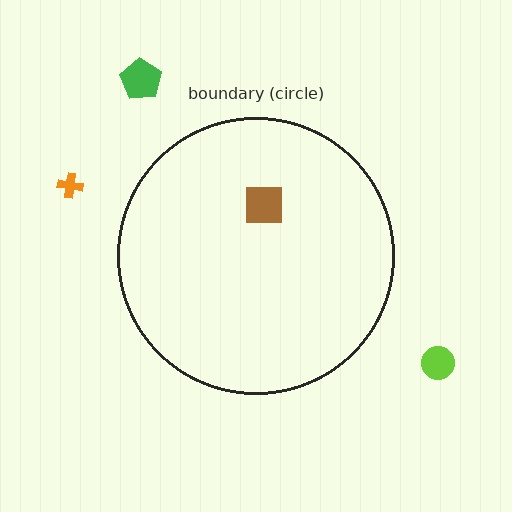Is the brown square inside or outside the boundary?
Inside.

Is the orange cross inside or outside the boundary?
Outside.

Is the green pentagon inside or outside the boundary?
Outside.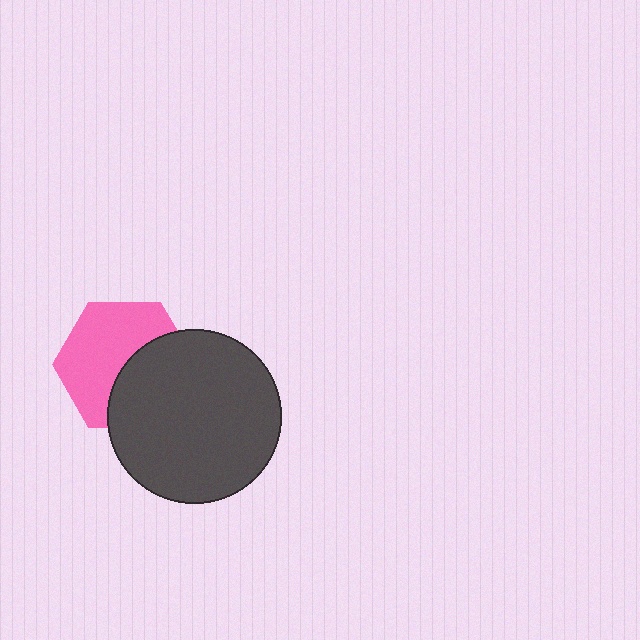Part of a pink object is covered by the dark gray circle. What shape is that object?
It is a hexagon.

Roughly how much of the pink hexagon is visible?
About half of it is visible (roughly 58%).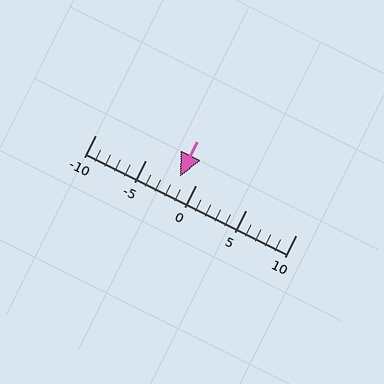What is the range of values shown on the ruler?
The ruler shows values from -10 to 10.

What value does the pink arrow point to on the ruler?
The pink arrow points to approximately -2.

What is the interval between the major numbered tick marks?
The major tick marks are spaced 5 units apart.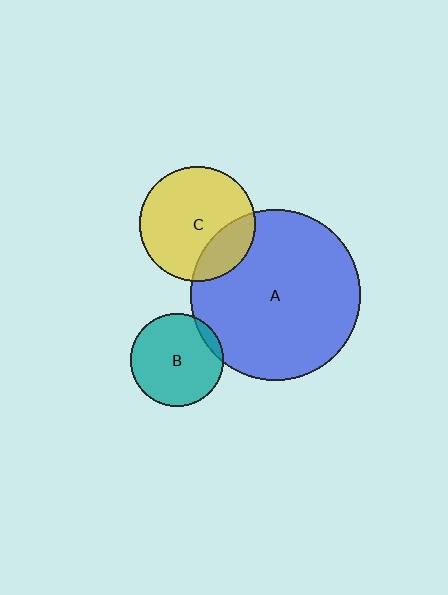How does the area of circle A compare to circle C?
Approximately 2.2 times.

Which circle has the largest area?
Circle A (blue).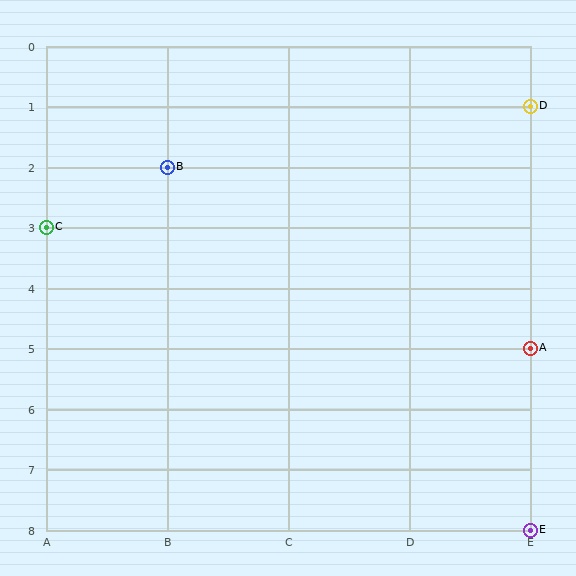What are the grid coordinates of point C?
Point C is at grid coordinates (A, 3).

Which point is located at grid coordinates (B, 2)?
Point B is at (B, 2).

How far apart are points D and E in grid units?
Points D and E are 7 rows apart.